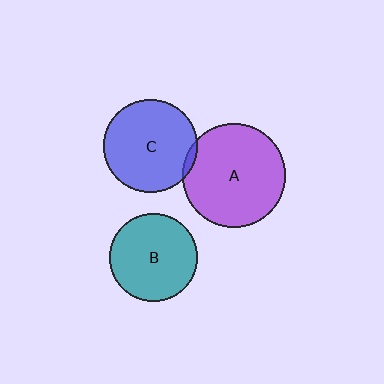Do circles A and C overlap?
Yes.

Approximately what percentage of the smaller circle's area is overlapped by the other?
Approximately 5%.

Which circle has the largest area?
Circle A (purple).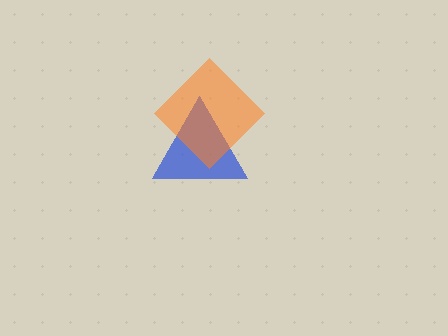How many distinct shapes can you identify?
There are 2 distinct shapes: a blue triangle, an orange diamond.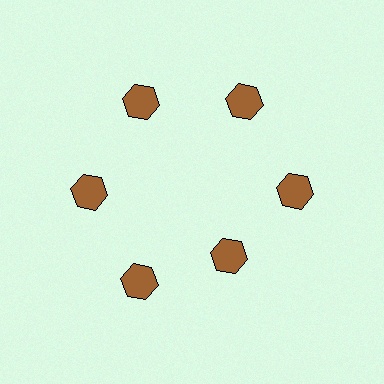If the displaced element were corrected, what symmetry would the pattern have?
It would have 6-fold rotational symmetry — the pattern would map onto itself every 60 degrees.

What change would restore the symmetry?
The symmetry would be restored by moving it outward, back onto the ring so that all 6 hexagons sit at equal angles and equal distance from the center.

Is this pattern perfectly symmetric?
No. The 6 brown hexagons are arranged in a ring, but one element near the 5 o'clock position is pulled inward toward the center, breaking the 6-fold rotational symmetry.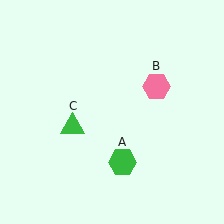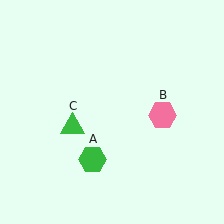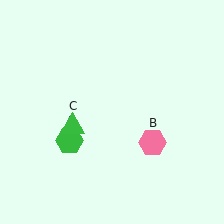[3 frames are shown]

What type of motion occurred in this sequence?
The green hexagon (object A), pink hexagon (object B) rotated clockwise around the center of the scene.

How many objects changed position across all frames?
2 objects changed position: green hexagon (object A), pink hexagon (object B).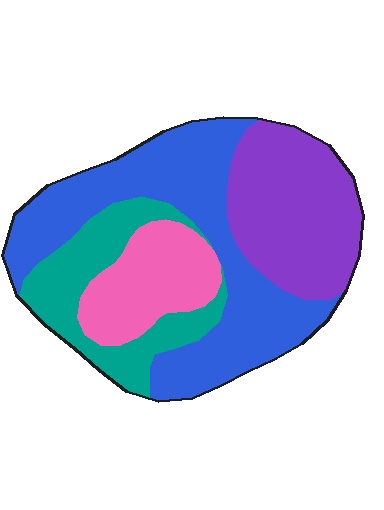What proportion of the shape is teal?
Teal covers around 20% of the shape.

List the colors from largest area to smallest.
From largest to smallest: blue, purple, teal, pink.